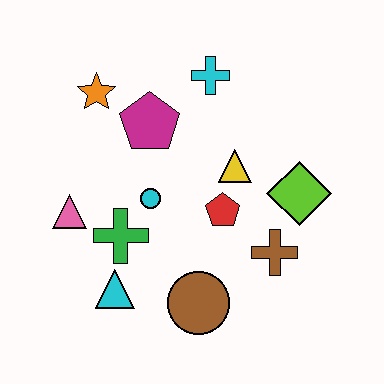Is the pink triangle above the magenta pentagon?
No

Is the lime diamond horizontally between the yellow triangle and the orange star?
No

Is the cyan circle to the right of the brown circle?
No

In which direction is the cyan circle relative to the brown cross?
The cyan circle is to the left of the brown cross.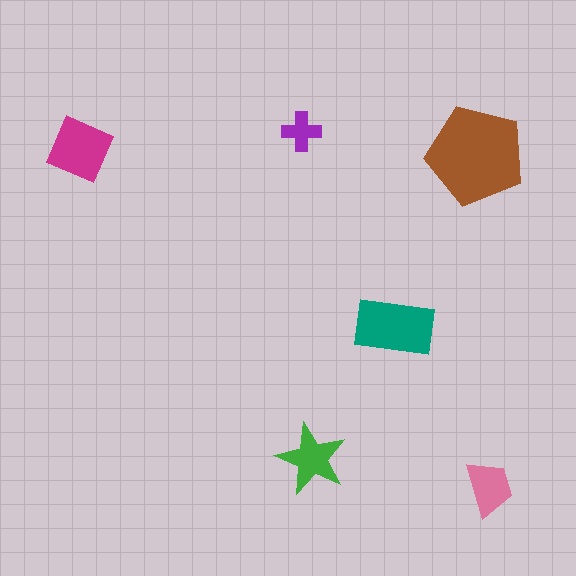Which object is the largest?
The brown pentagon.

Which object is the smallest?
The purple cross.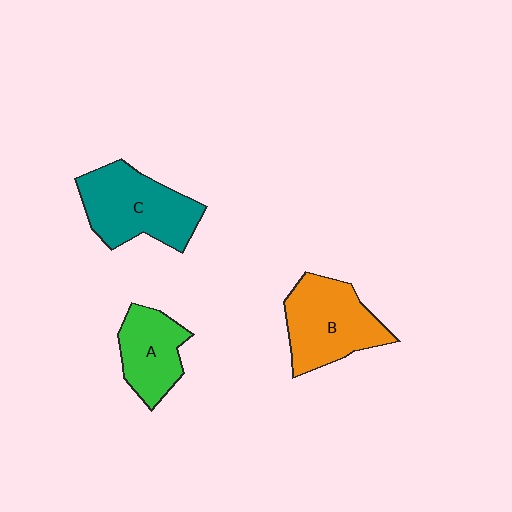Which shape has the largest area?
Shape C (teal).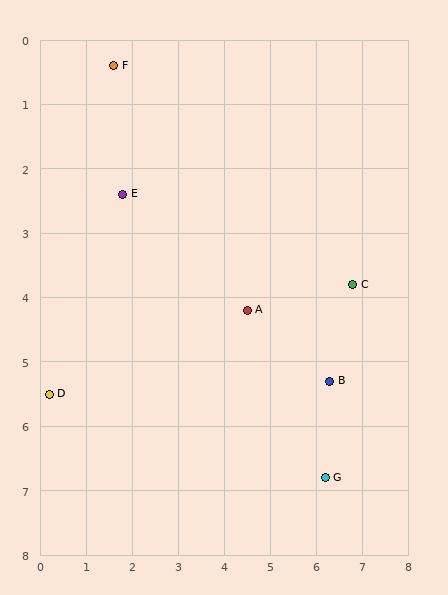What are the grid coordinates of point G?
Point G is at approximately (6.2, 6.8).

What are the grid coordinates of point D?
Point D is at approximately (0.2, 5.5).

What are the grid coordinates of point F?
Point F is at approximately (1.6, 0.4).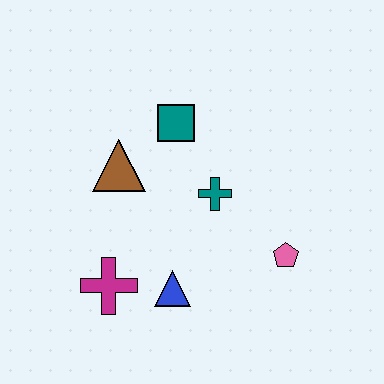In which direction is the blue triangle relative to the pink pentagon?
The blue triangle is to the left of the pink pentagon.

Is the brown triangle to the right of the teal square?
No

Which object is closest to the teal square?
The brown triangle is closest to the teal square.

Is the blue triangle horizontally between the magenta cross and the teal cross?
Yes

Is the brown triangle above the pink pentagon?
Yes